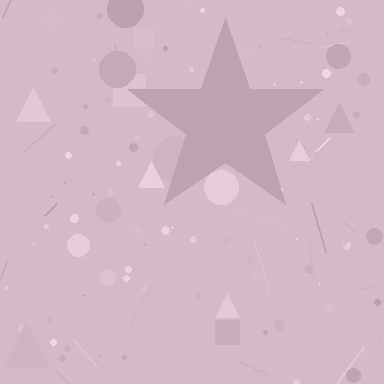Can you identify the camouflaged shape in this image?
The camouflaged shape is a star.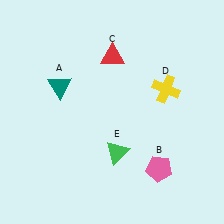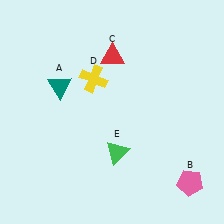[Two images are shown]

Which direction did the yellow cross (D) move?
The yellow cross (D) moved left.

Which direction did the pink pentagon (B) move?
The pink pentagon (B) moved right.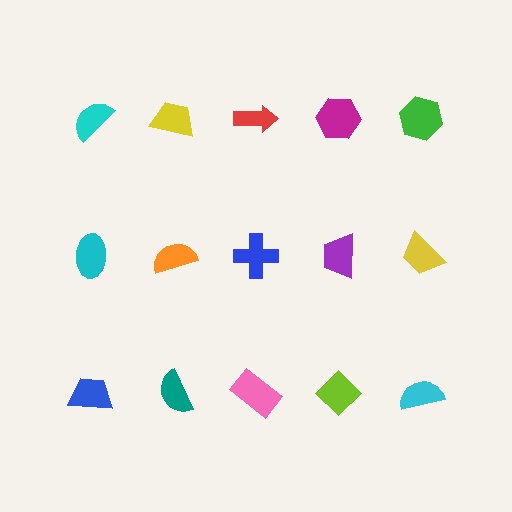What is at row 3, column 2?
A teal semicircle.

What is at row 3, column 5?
A cyan semicircle.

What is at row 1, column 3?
A red arrow.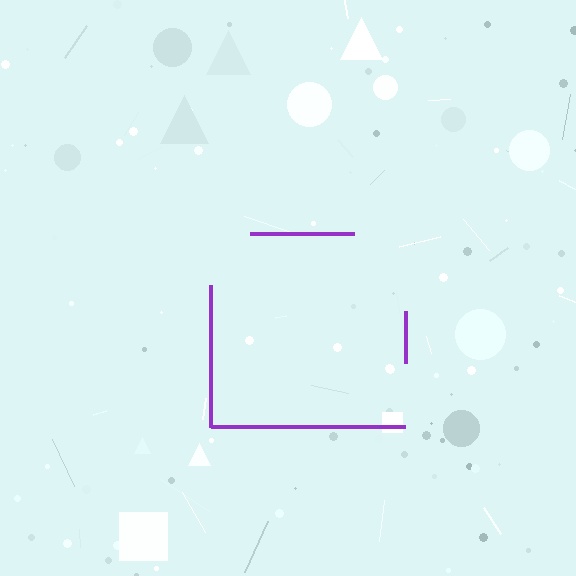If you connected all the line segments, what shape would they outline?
They would outline a square.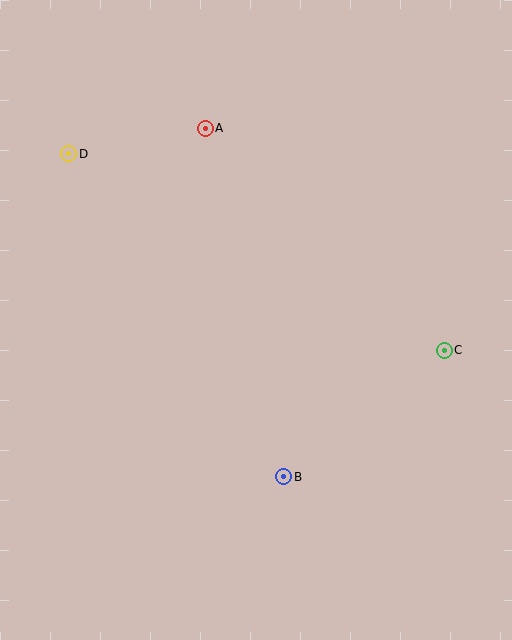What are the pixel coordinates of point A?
Point A is at (205, 128).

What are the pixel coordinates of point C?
Point C is at (444, 350).